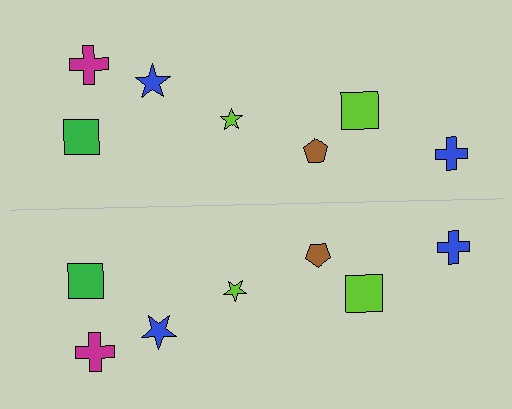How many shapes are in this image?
There are 14 shapes in this image.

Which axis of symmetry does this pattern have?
The pattern has a horizontal axis of symmetry running through the center of the image.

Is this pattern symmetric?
Yes, this pattern has bilateral (reflection) symmetry.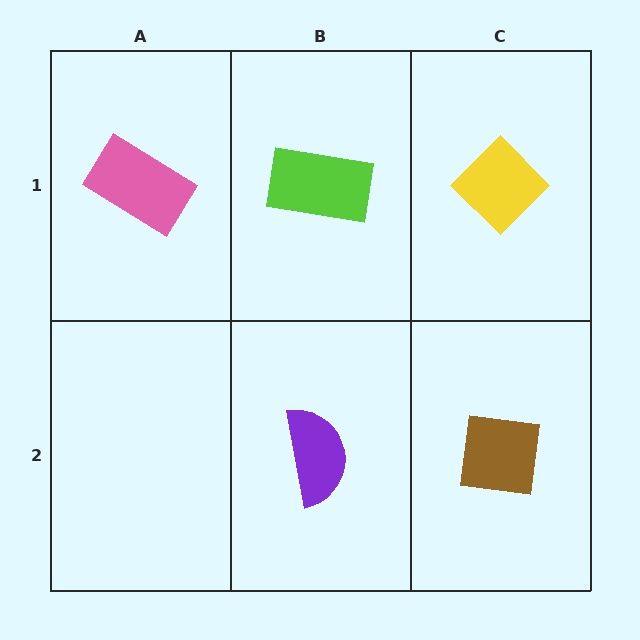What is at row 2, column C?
A brown square.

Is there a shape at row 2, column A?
No, that cell is empty.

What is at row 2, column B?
A purple semicircle.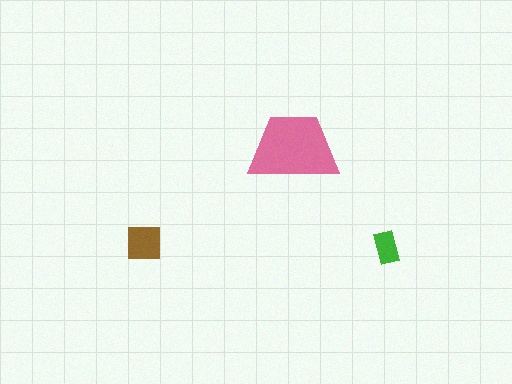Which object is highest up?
The pink trapezoid is topmost.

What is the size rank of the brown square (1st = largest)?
2nd.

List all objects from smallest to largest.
The green rectangle, the brown square, the pink trapezoid.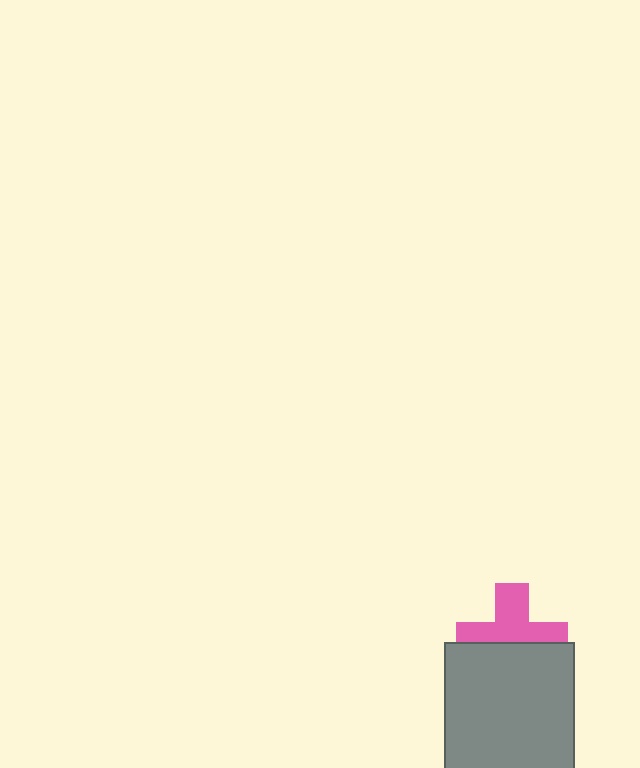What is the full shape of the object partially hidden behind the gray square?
The partially hidden object is a pink cross.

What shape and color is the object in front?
The object in front is a gray square.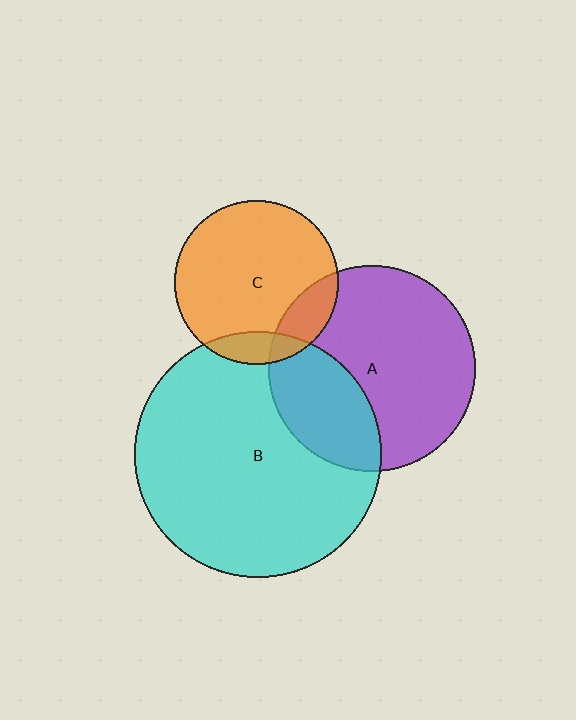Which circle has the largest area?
Circle B (cyan).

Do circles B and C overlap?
Yes.